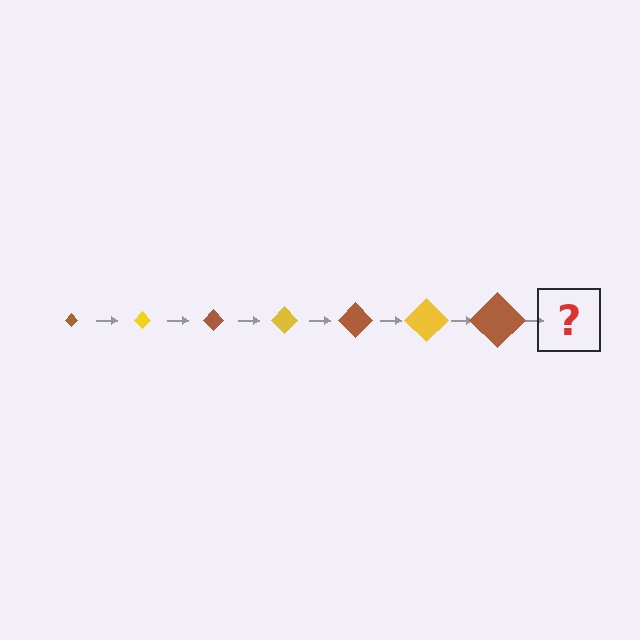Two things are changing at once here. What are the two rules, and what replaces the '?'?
The two rules are that the diamond grows larger each step and the color cycles through brown and yellow. The '?' should be a yellow diamond, larger than the previous one.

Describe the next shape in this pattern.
It should be a yellow diamond, larger than the previous one.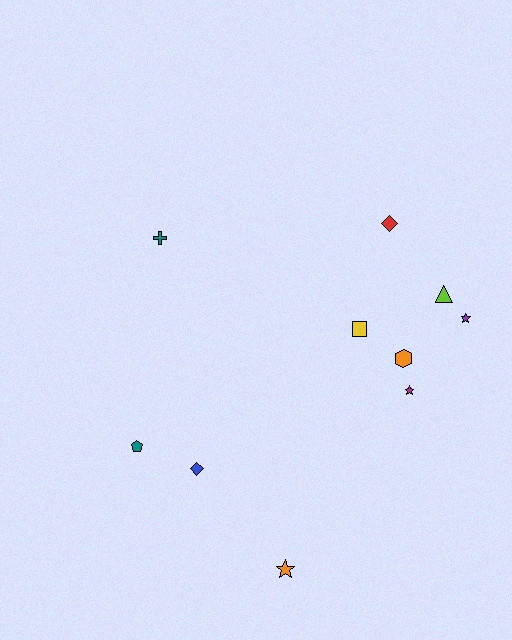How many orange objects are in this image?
There are 2 orange objects.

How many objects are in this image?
There are 10 objects.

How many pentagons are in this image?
There is 1 pentagon.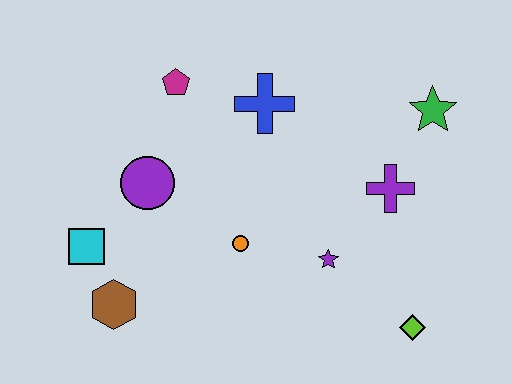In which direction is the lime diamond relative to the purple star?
The lime diamond is to the right of the purple star.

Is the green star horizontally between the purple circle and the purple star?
No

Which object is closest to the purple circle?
The cyan square is closest to the purple circle.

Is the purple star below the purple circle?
Yes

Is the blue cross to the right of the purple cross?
No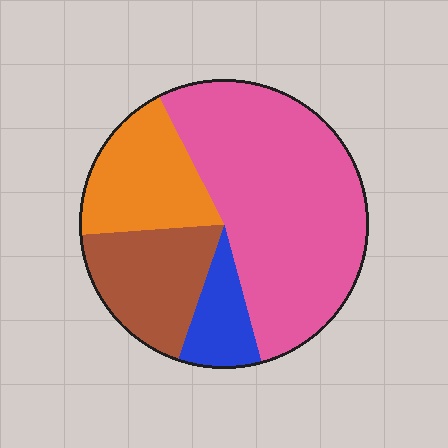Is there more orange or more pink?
Pink.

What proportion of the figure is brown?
Brown covers 19% of the figure.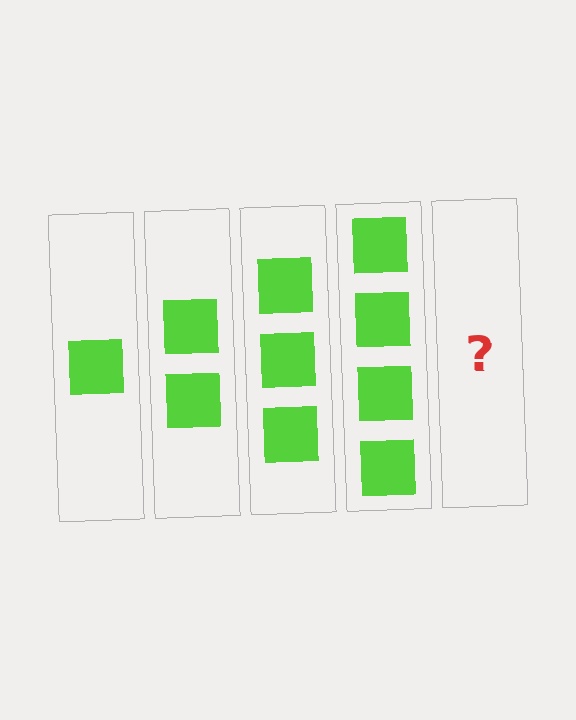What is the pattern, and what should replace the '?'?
The pattern is that each step adds one more square. The '?' should be 5 squares.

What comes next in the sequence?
The next element should be 5 squares.